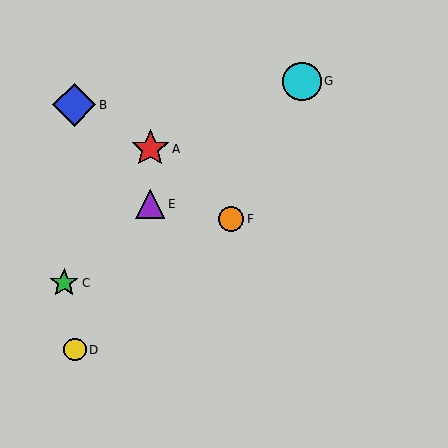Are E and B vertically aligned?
No, E is at x≈150 and B is at x≈74.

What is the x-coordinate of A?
Object A is at x≈150.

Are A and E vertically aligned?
Yes, both are at x≈150.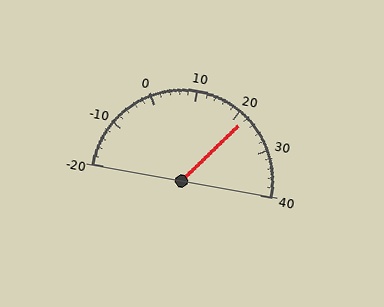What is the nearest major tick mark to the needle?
The nearest major tick mark is 20.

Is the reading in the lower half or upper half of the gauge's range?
The reading is in the upper half of the range (-20 to 40).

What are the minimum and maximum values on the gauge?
The gauge ranges from -20 to 40.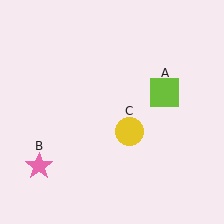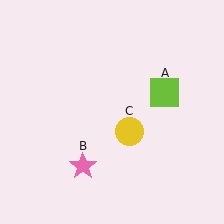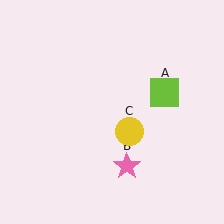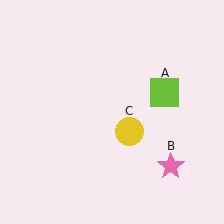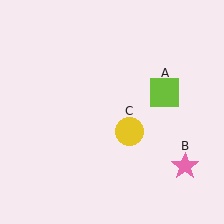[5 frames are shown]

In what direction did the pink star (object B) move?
The pink star (object B) moved right.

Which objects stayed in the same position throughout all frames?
Lime square (object A) and yellow circle (object C) remained stationary.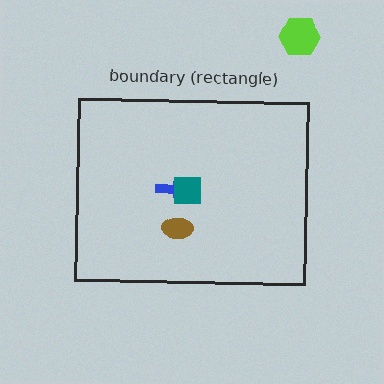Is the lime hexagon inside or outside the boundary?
Outside.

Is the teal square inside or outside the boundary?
Inside.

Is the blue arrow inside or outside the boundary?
Inside.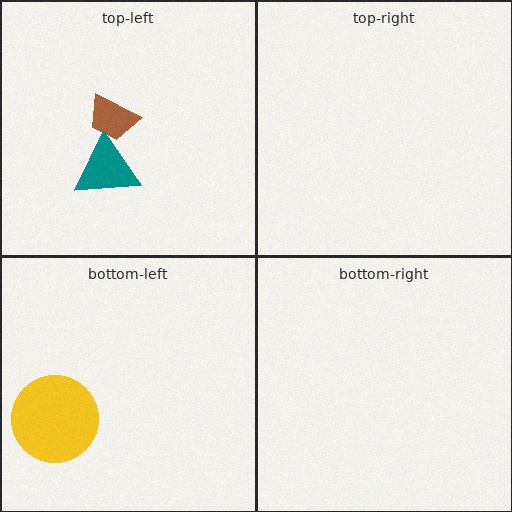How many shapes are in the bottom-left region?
1.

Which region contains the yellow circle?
The bottom-left region.